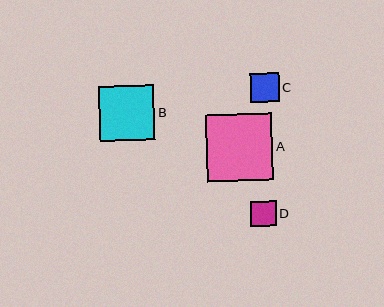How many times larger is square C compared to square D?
Square C is approximately 1.1 times the size of square D.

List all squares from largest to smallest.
From largest to smallest: A, B, C, D.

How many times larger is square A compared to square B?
Square A is approximately 1.2 times the size of square B.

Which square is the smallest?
Square D is the smallest with a size of approximately 26 pixels.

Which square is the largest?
Square A is the largest with a size of approximately 66 pixels.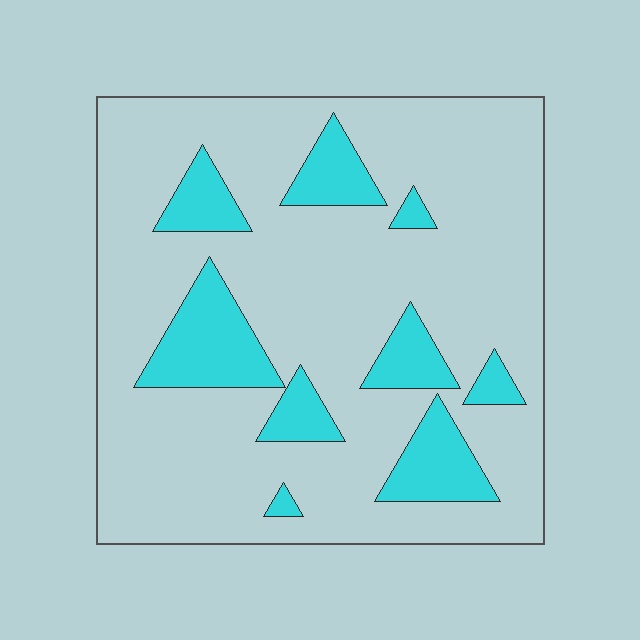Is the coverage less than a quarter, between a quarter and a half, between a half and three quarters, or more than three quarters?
Less than a quarter.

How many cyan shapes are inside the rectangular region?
9.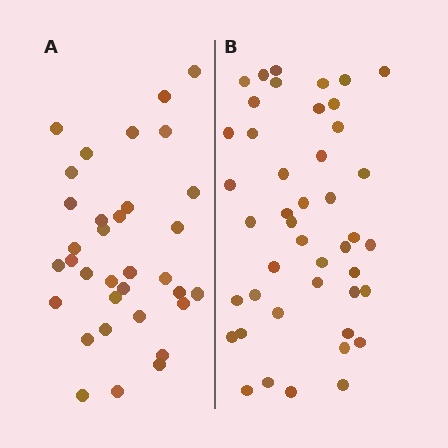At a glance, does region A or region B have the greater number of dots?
Region B (the right region) has more dots.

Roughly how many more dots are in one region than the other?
Region B has roughly 10 or so more dots than region A.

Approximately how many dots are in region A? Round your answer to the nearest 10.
About 30 dots. (The exact count is 34, which rounds to 30.)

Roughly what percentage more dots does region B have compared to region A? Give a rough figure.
About 30% more.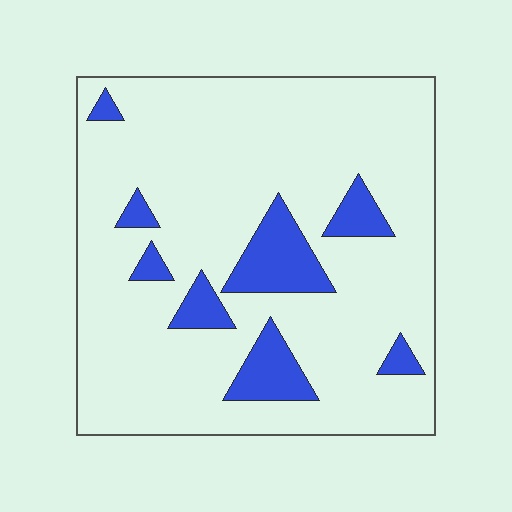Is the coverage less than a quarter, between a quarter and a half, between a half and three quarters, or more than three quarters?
Less than a quarter.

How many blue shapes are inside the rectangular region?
8.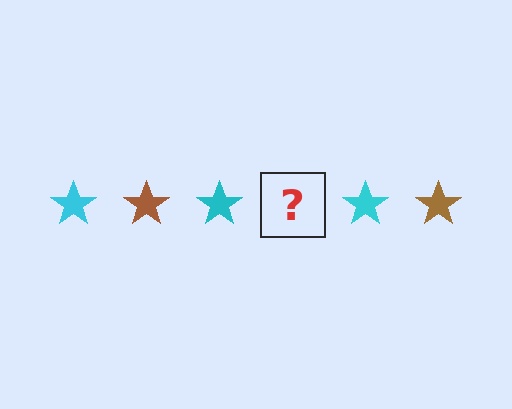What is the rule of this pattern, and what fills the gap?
The rule is that the pattern cycles through cyan, brown stars. The gap should be filled with a brown star.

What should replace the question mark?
The question mark should be replaced with a brown star.